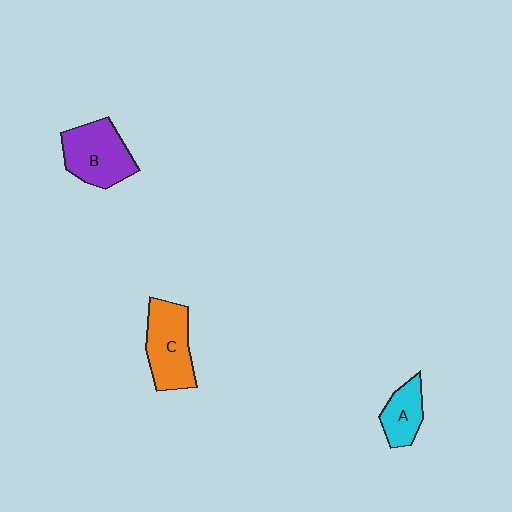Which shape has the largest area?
Shape B (purple).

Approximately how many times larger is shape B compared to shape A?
Approximately 1.7 times.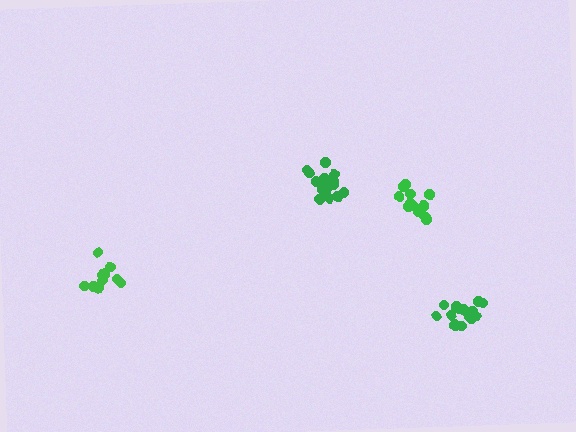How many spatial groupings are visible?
There are 4 spatial groupings.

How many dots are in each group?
Group 1: 17 dots, Group 2: 15 dots, Group 3: 11 dots, Group 4: 15 dots (58 total).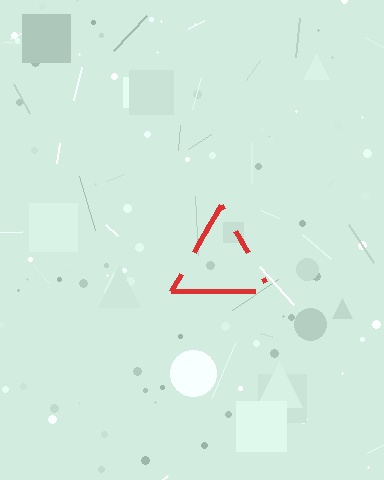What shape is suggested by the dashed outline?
The dashed outline suggests a triangle.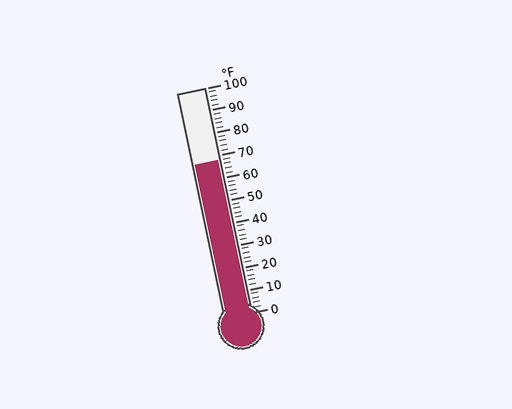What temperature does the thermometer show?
The thermometer shows approximately 68°F.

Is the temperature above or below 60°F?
The temperature is above 60°F.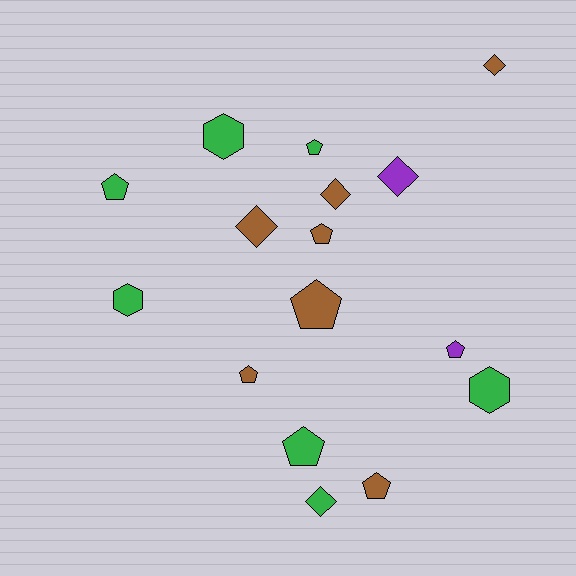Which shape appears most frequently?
Pentagon, with 8 objects.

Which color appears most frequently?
Green, with 7 objects.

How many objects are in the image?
There are 16 objects.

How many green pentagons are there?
There are 3 green pentagons.